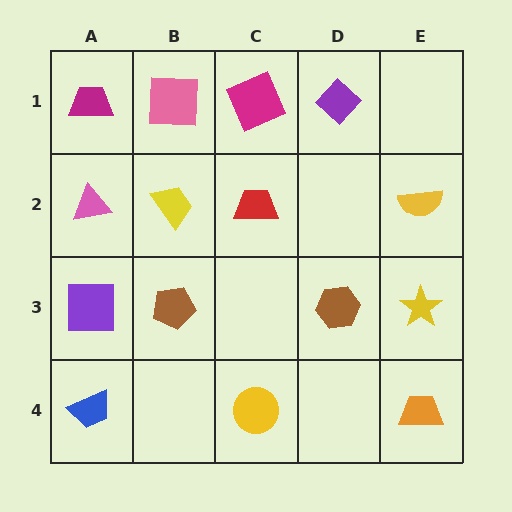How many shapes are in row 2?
4 shapes.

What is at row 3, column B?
A brown pentagon.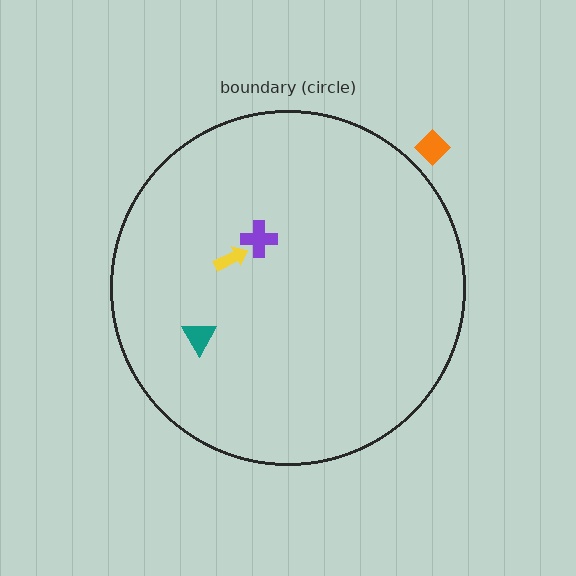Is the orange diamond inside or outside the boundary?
Outside.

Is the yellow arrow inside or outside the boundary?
Inside.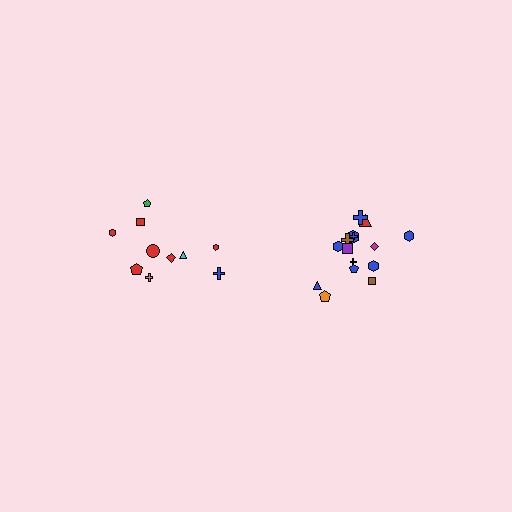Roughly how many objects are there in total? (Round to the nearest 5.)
Roughly 25 objects in total.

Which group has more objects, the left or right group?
The right group.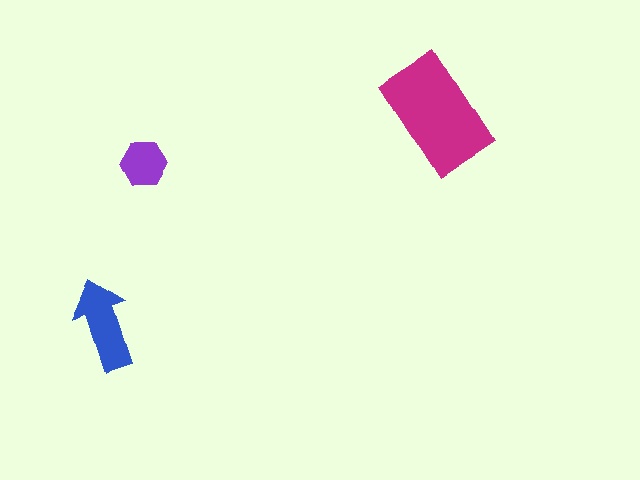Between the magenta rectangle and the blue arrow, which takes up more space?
The magenta rectangle.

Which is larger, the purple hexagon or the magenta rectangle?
The magenta rectangle.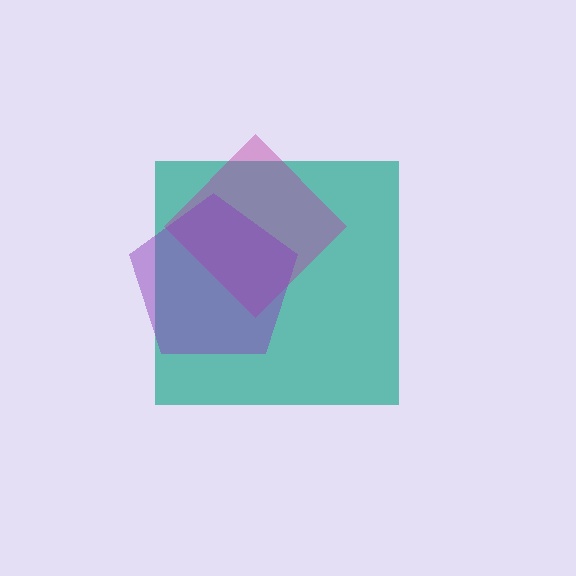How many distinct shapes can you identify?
There are 3 distinct shapes: a teal square, a magenta diamond, a purple pentagon.